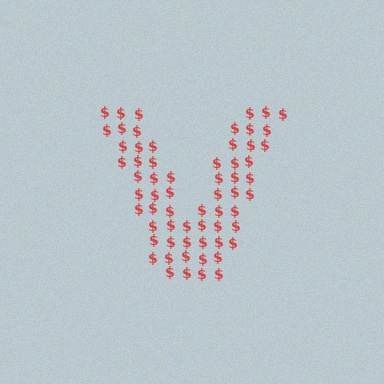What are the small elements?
The small elements are dollar signs.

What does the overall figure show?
The overall figure shows the letter V.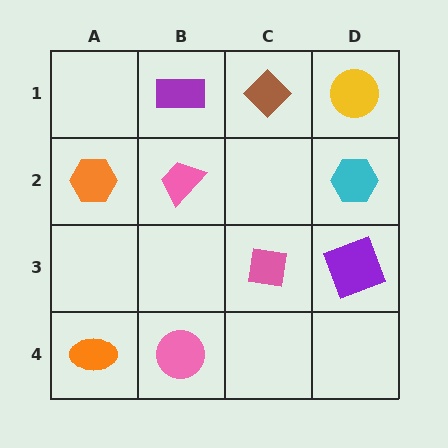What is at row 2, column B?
A pink trapezoid.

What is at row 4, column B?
A pink circle.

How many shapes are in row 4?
2 shapes.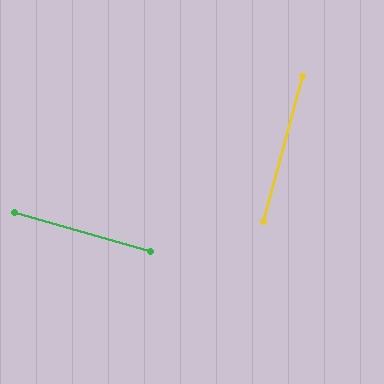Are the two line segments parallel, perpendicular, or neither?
Perpendicular — they meet at approximately 89°.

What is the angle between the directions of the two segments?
Approximately 89 degrees.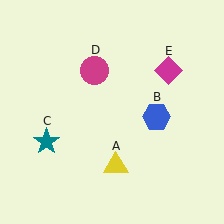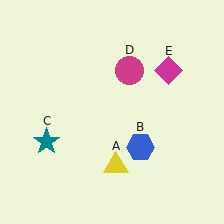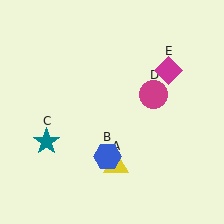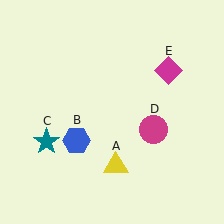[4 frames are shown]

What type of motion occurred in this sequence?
The blue hexagon (object B), magenta circle (object D) rotated clockwise around the center of the scene.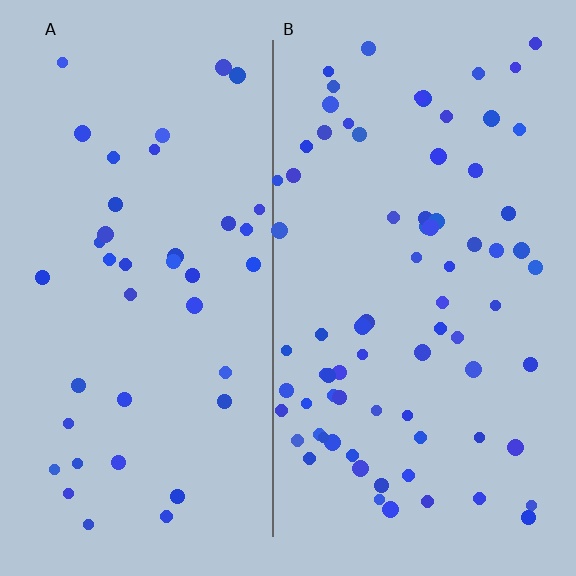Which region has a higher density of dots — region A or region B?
B (the right).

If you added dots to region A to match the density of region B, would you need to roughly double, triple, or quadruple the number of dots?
Approximately double.